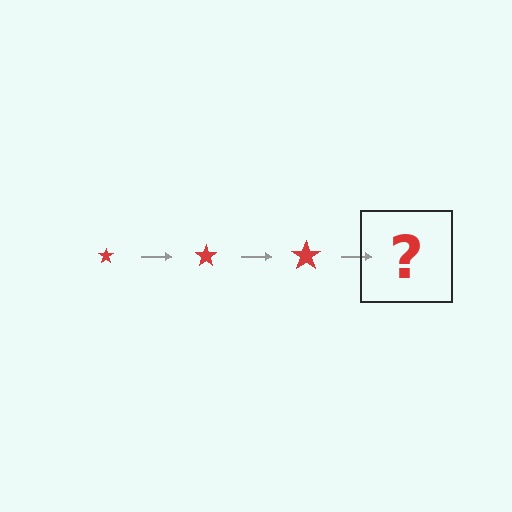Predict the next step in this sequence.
The next step is a red star, larger than the previous one.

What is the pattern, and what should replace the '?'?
The pattern is that the star gets progressively larger each step. The '?' should be a red star, larger than the previous one.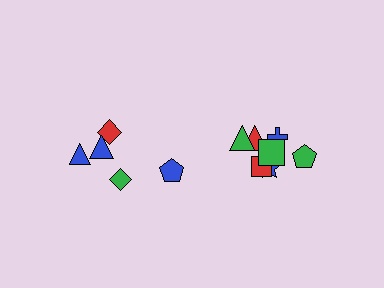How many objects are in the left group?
There are 5 objects.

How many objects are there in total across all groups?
There are 12 objects.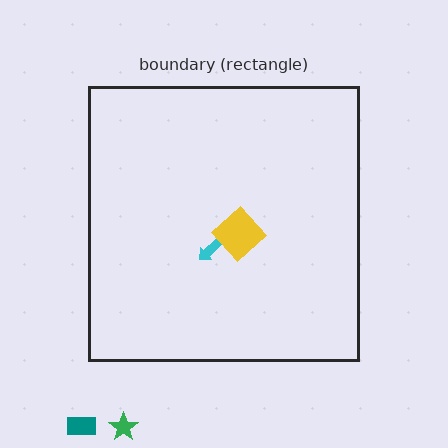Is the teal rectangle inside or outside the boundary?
Outside.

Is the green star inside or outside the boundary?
Outside.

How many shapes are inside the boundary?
2 inside, 2 outside.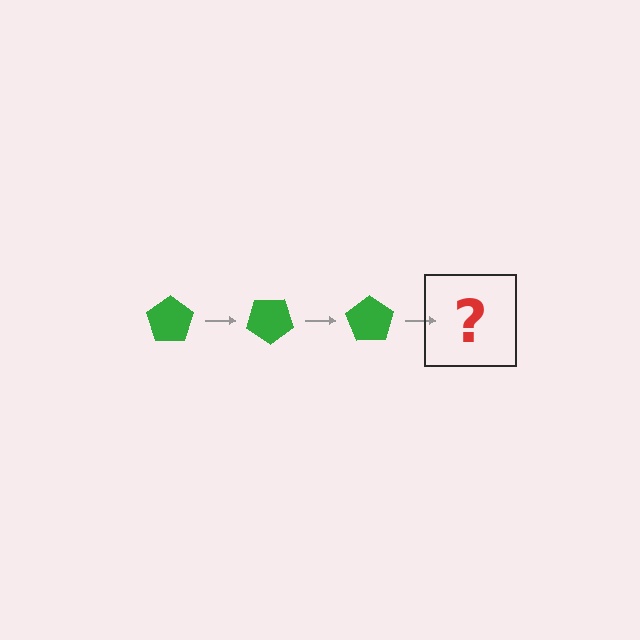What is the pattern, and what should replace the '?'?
The pattern is that the pentagon rotates 35 degrees each step. The '?' should be a green pentagon rotated 105 degrees.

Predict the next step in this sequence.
The next step is a green pentagon rotated 105 degrees.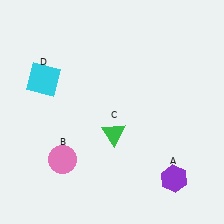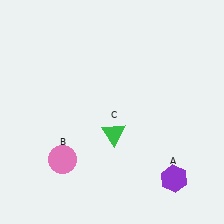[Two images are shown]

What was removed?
The cyan square (D) was removed in Image 2.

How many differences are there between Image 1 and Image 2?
There is 1 difference between the two images.